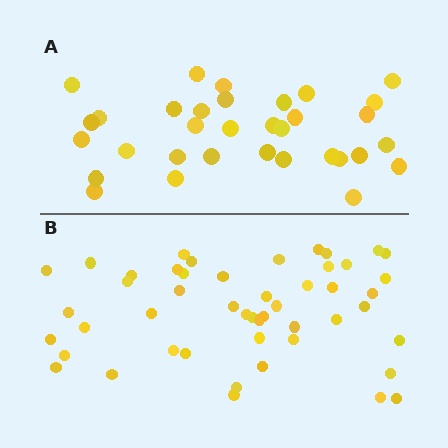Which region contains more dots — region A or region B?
Region B (the bottom region) has more dots.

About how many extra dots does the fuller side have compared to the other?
Region B has approximately 15 more dots than region A.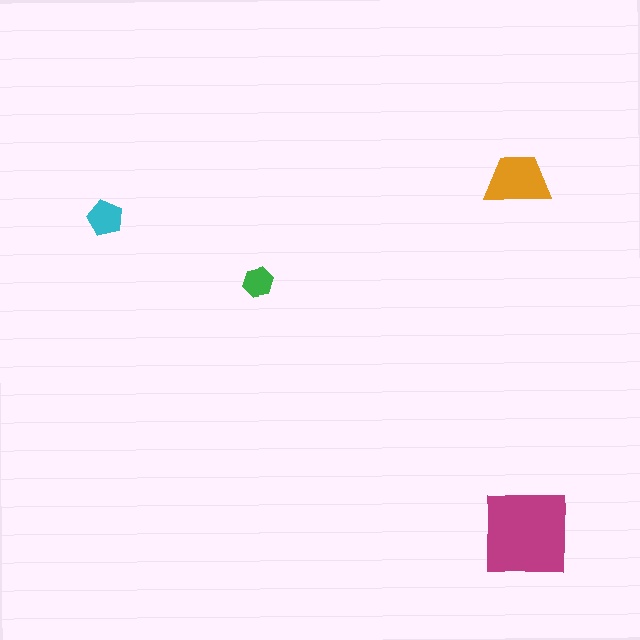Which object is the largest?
The magenta square.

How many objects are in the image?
There are 4 objects in the image.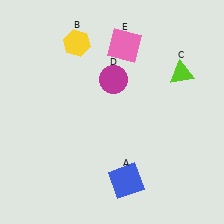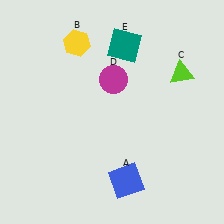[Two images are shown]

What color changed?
The square (E) changed from pink in Image 1 to teal in Image 2.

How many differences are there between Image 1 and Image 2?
There is 1 difference between the two images.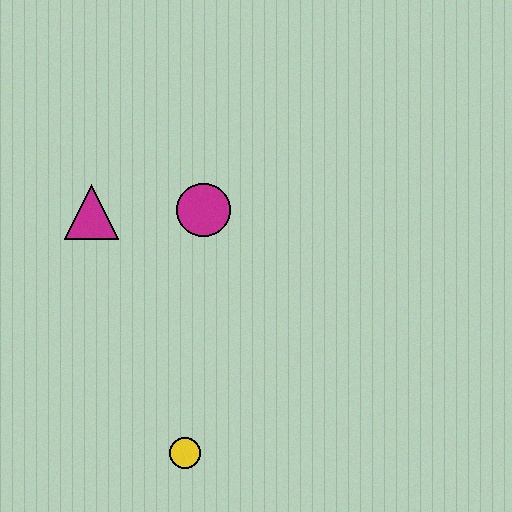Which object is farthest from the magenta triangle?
The yellow circle is farthest from the magenta triangle.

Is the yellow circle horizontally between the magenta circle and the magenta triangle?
Yes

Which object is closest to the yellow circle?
The magenta circle is closest to the yellow circle.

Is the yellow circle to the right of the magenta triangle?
Yes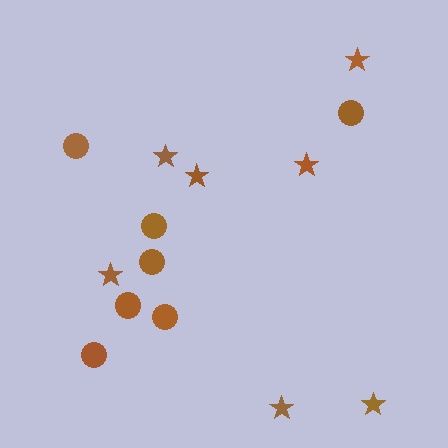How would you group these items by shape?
There are 2 groups: one group of circles (7) and one group of stars (7).